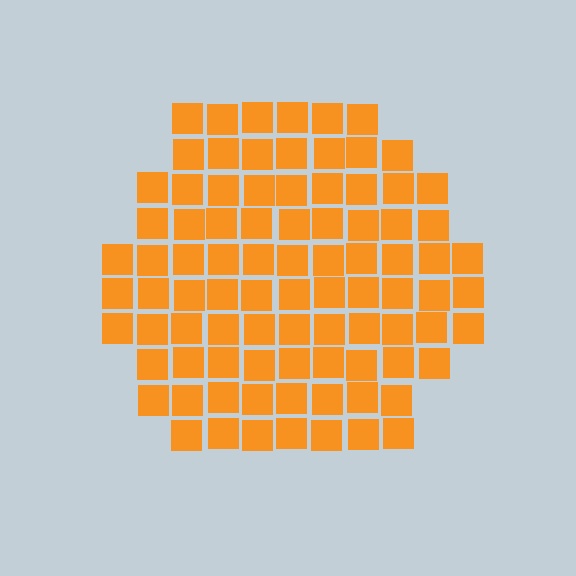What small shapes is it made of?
It is made of small squares.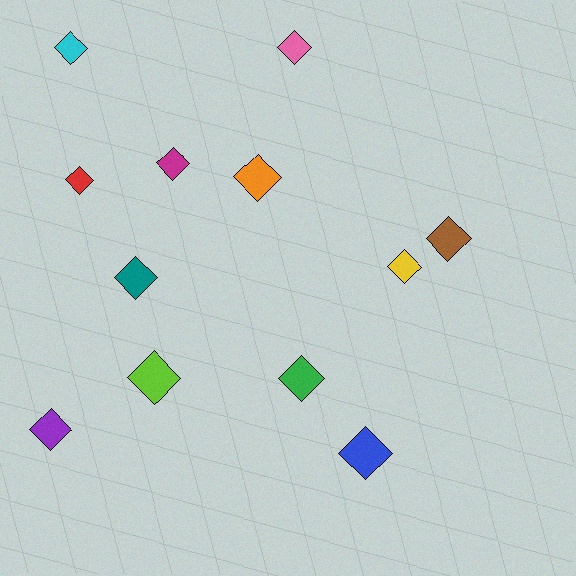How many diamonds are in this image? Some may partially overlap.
There are 12 diamonds.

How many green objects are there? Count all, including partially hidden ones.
There is 1 green object.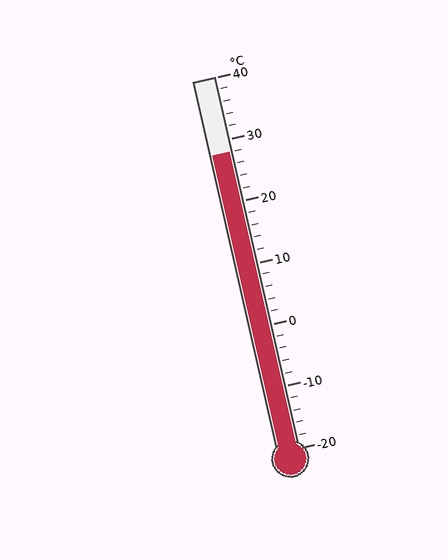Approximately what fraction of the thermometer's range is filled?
The thermometer is filled to approximately 80% of its range.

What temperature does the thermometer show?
The thermometer shows approximately 28°C.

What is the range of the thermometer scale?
The thermometer scale ranges from -20°C to 40°C.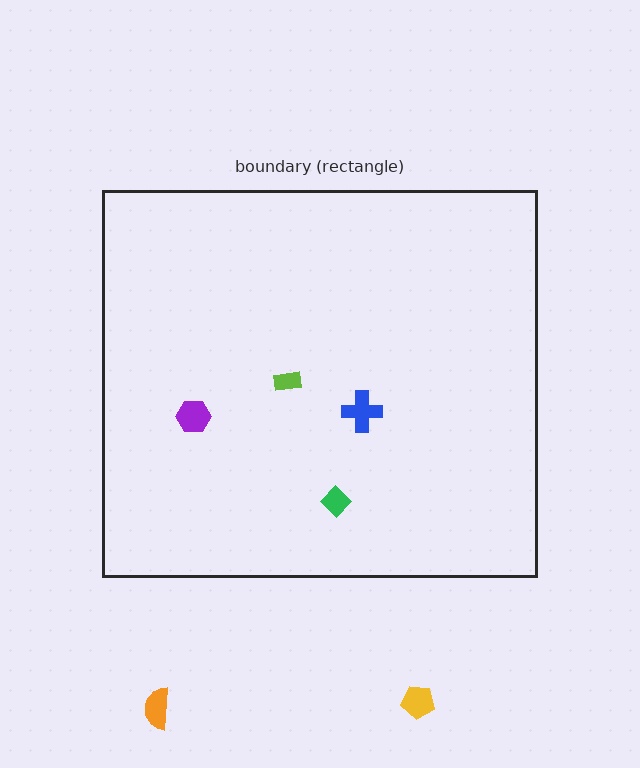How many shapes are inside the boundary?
4 inside, 2 outside.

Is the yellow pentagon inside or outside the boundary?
Outside.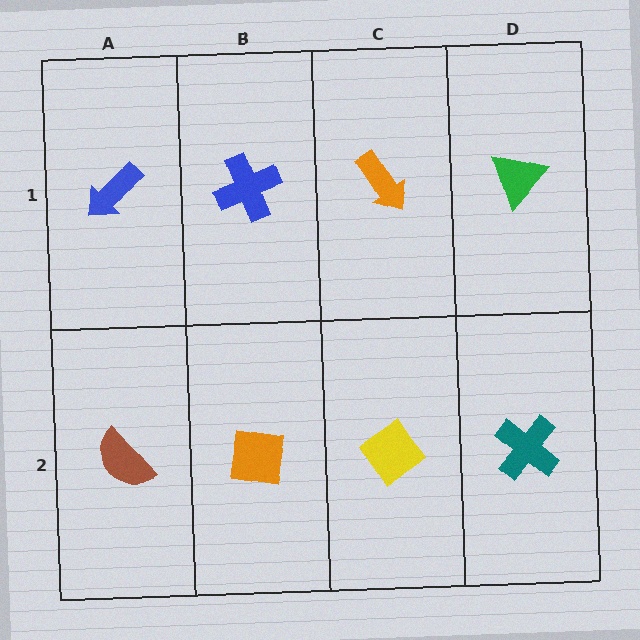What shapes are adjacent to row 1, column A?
A brown semicircle (row 2, column A), a blue cross (row 1, column B).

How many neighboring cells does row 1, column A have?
2.